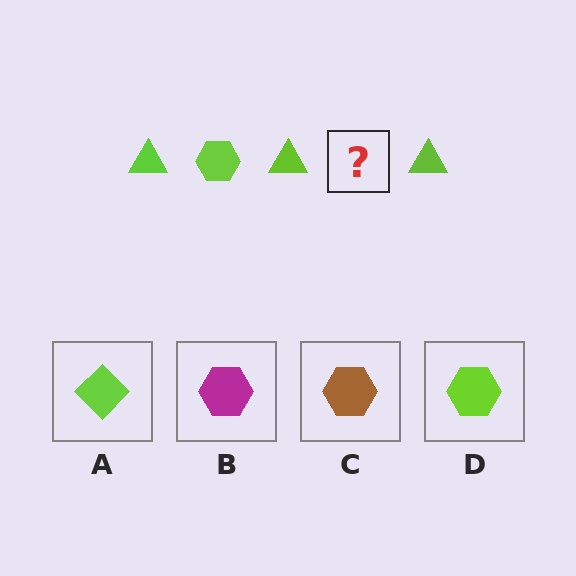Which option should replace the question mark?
Option D.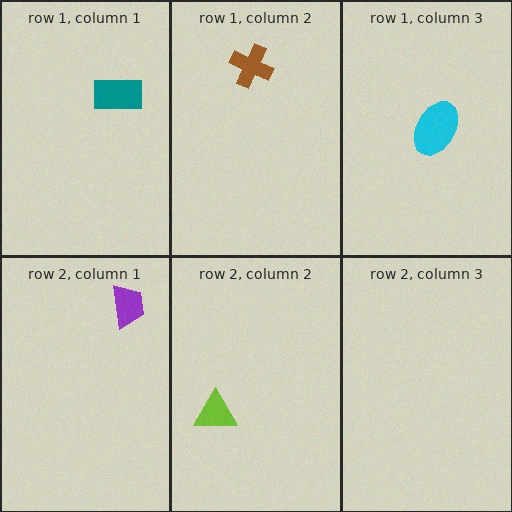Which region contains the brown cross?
The row 1, column 2 region.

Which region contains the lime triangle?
The row 2, column 2 region.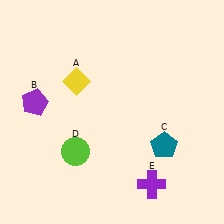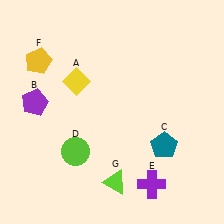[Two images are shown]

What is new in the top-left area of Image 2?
A yellow pentagon (F) was added in the top-left area of Image 2.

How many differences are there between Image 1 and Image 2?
There are 2 differences between the two images.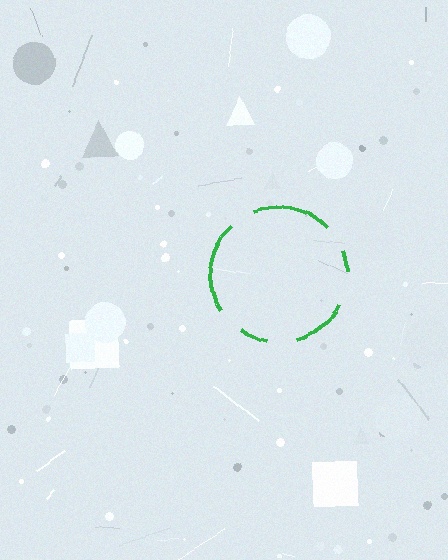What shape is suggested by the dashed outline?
The dashed outline suggests a circle.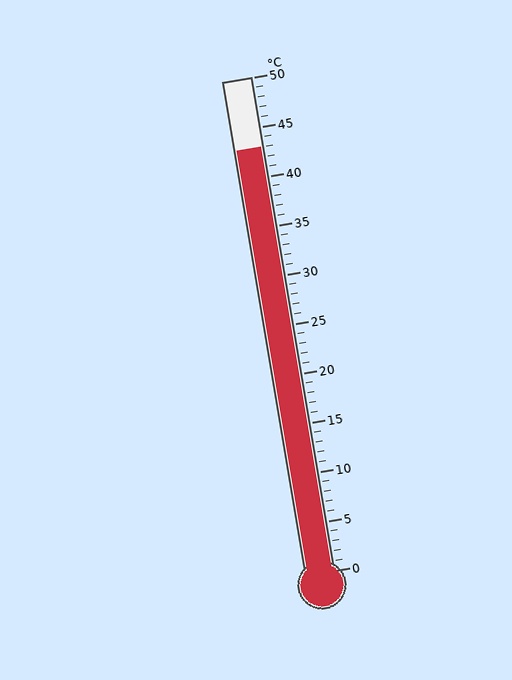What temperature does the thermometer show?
The thermometer shows approximately 43°C.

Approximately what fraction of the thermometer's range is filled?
The thermometer is filled to approximately 85% of its range.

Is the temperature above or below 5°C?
The temperature is above 5°C.